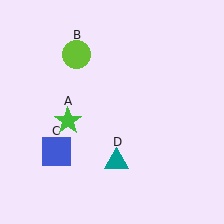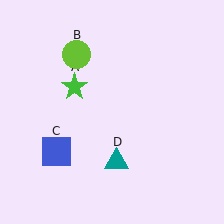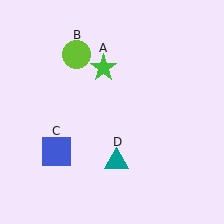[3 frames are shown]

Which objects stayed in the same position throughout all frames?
Lime circle (object B) and blue square (object C) and teal triangle (object D) remained stationary.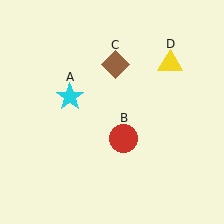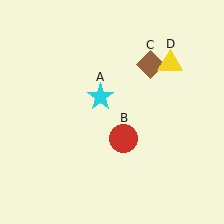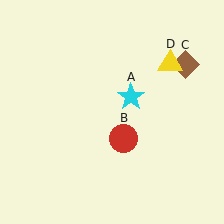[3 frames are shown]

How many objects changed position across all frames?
2 objects changed position: cyan star (object A), brown diamond (object C).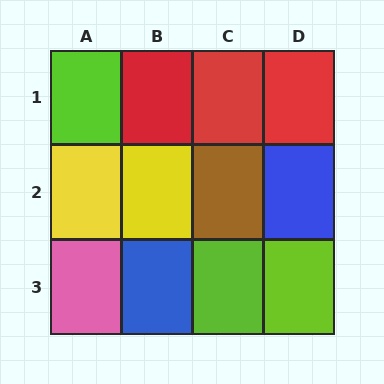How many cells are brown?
1 cell is brown.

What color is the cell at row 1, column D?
Red.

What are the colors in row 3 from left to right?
Pink, blue, lime, lime.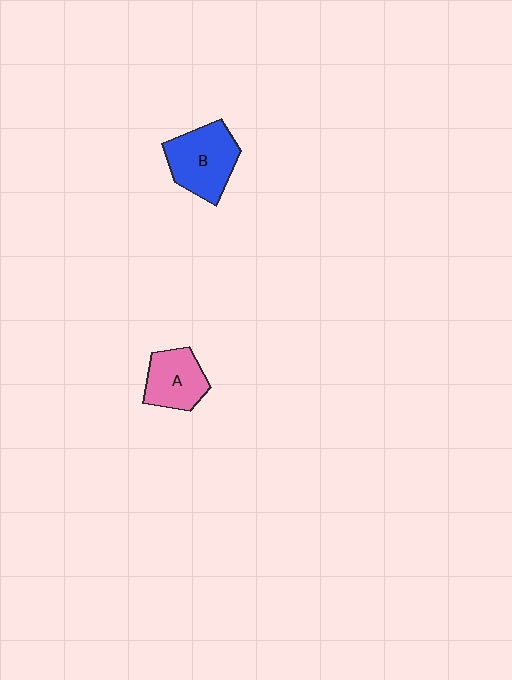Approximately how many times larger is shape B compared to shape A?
Approximately 1.3 times.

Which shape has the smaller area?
Shape A (pink).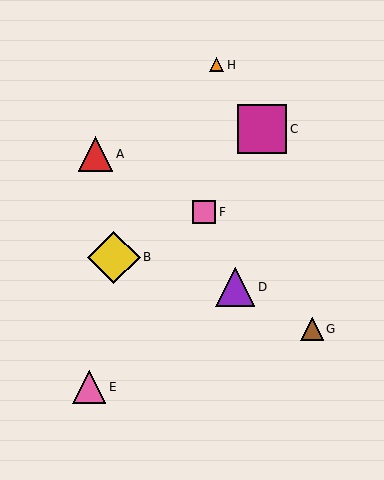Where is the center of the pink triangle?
The center of the pink triangle is at (89, 387).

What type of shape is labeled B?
Shape B is a yellow diamond.